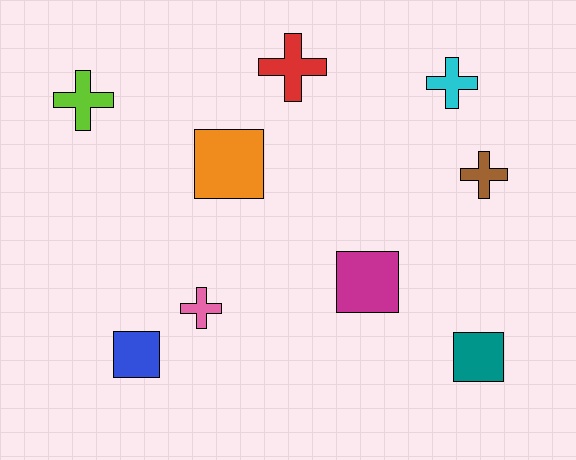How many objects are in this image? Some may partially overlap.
There are 9 objects.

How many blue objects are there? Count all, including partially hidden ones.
There is 1 blue object.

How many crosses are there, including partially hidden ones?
There are 5 crosses.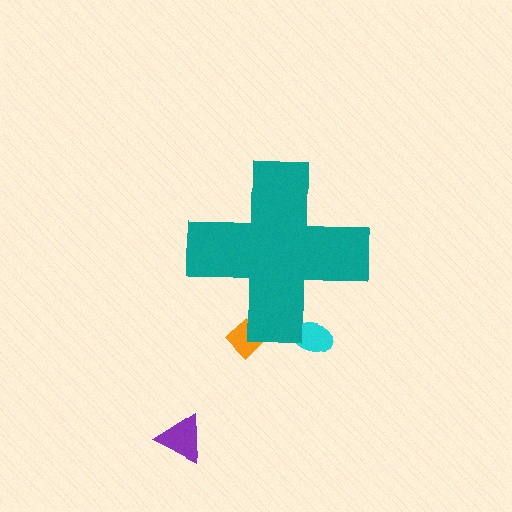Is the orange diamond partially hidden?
Yes, the orange diamond is partially hidden behind the teal cross.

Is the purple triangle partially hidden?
No, the purple triangle is fully visible.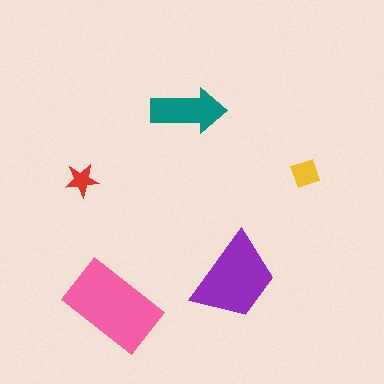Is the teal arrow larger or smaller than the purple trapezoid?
Smaller.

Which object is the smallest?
The red star.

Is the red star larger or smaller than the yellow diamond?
Smaller.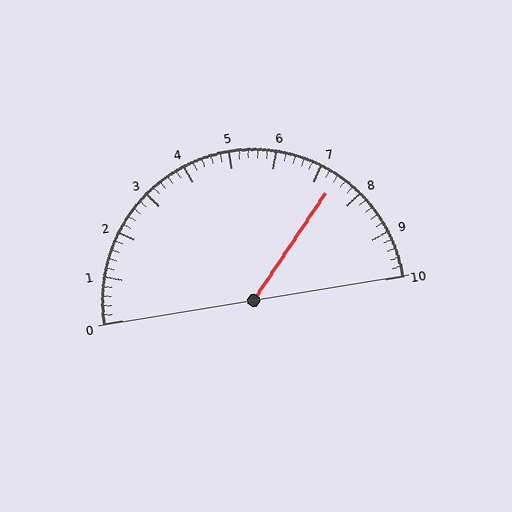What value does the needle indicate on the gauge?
The needle indicates approximately 7.4.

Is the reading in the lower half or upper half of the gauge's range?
The reading is in the upper half of the range (0 to 10).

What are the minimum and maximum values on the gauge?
The gauge ranges from 0 to 10.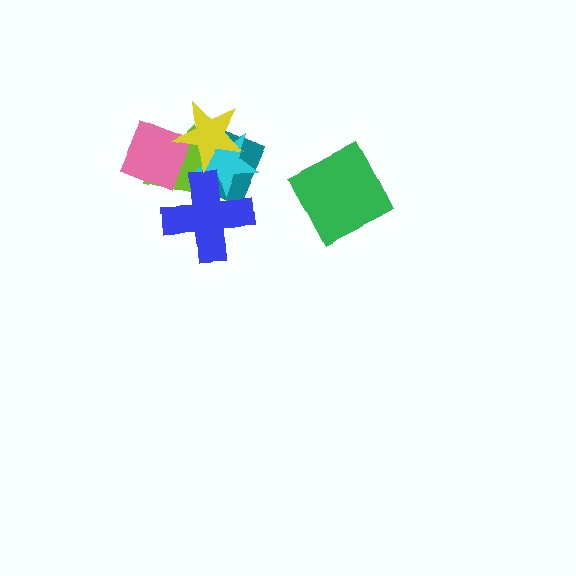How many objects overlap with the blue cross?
3 objects overlap with the blue cross.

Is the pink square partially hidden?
Yes, it is partially covered by another shape.